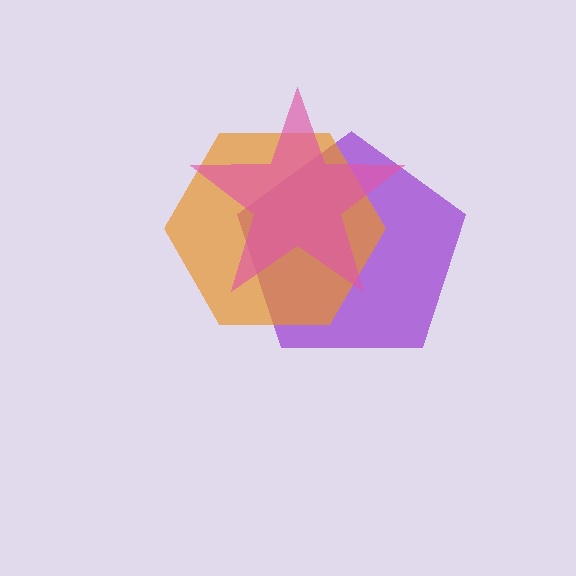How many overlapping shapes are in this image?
There are 3 overlapping shapes in the image.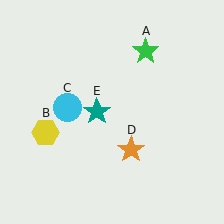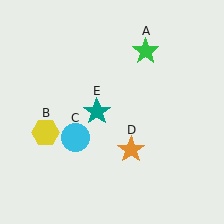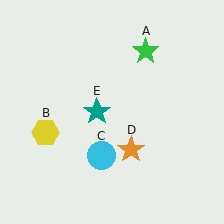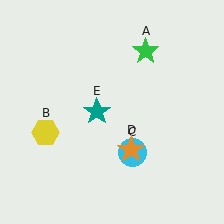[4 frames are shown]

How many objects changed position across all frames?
1 object changed position: cyan circle (object C).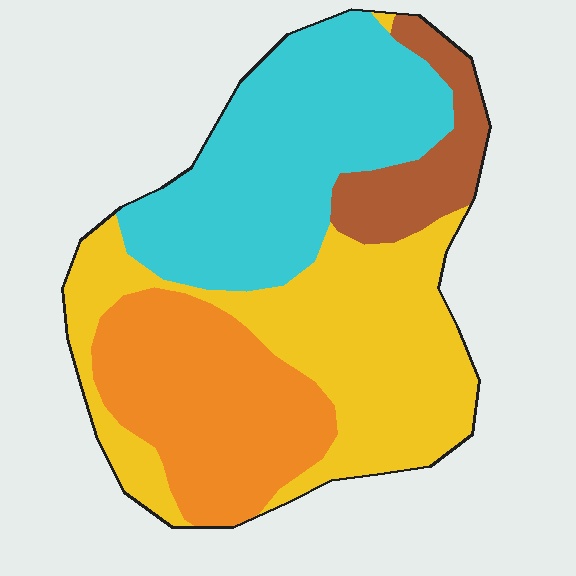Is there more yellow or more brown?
Yellow.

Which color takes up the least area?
Brown, at roughly 10%.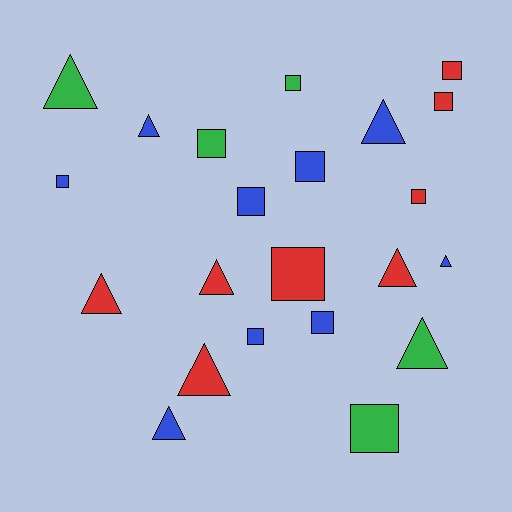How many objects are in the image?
There are 22 objects.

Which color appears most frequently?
Blue, with 9 objects.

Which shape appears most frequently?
Square, with 12 objects.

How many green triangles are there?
There are 2 green triangles.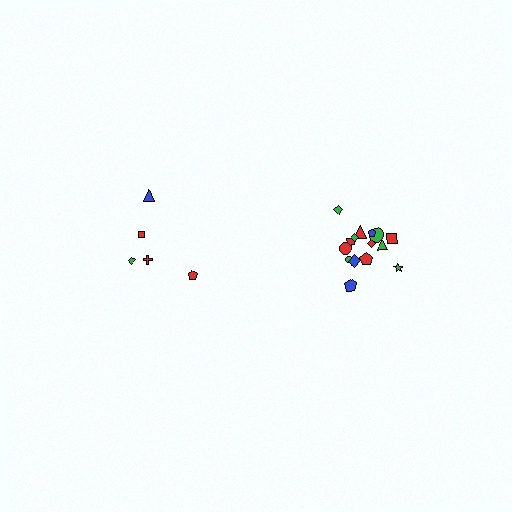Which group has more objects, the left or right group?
The right group.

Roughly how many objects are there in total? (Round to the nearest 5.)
Roughly 20 objects in total.